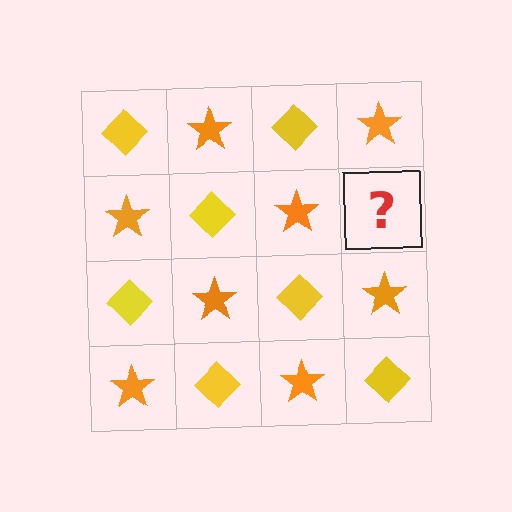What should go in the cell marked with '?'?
The missing cell should contain a yellow diamond.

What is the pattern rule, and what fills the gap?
The rule is that it alternates yellow diamond and orange star in a checkerboard pattern. The gap should be filled with a yellow diamond.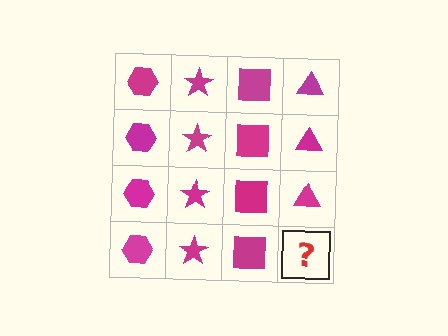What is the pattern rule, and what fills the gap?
The rule is that each column has a consistent shape. The gap should be filled with a magenta triangle.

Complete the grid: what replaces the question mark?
The question mark should be replaced with a magenta triangle.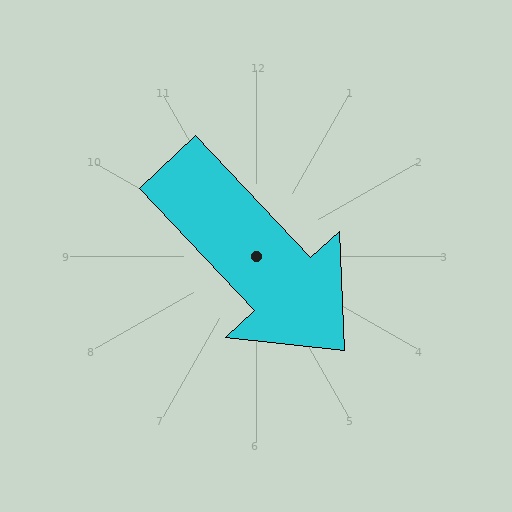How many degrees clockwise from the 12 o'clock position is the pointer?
Approximately 137 degrees.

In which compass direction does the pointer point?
Southeast.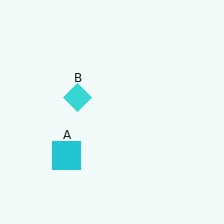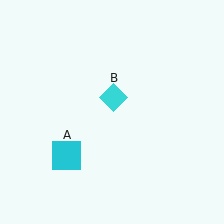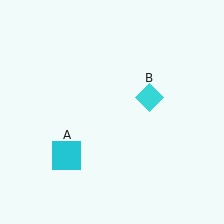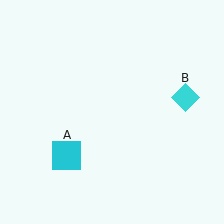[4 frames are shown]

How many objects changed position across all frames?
1 object changed position: cyan diamond (object B).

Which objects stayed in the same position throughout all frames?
Cyan square (object A) remained stationary.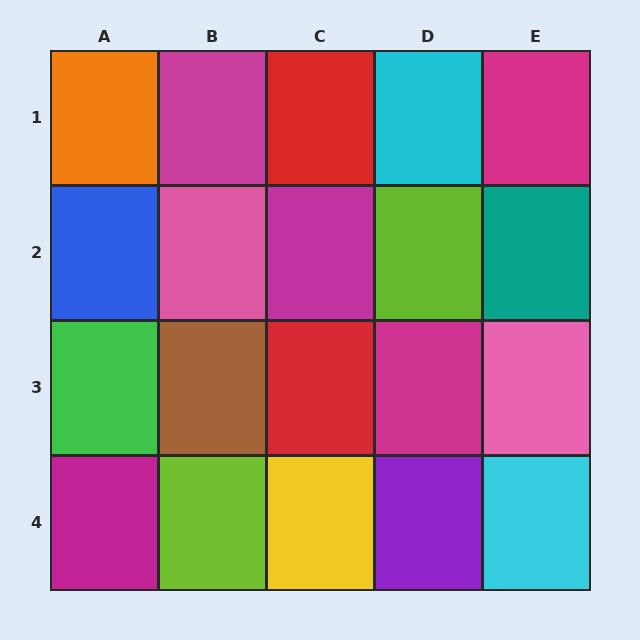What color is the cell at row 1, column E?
Magenta.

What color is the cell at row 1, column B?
Magenta.